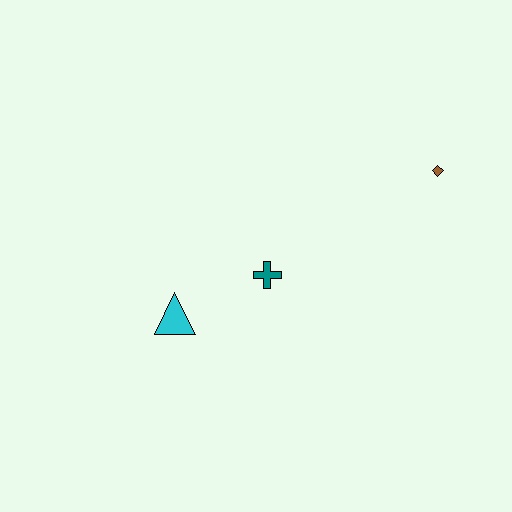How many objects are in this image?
There are 3 objects.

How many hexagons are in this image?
There are no hexagons.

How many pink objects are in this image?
There are no pink objects.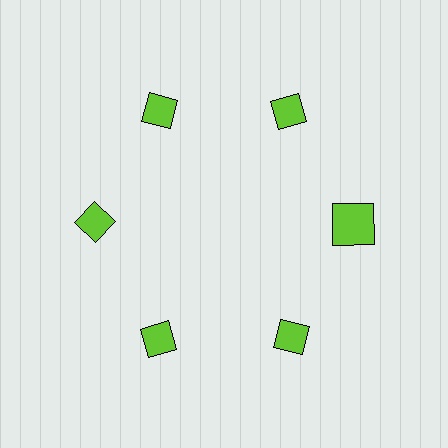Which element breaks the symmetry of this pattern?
The lime square at roughly the 3 o'clock position breaks the symmetry. All other shapes are lime diamonds.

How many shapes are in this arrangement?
There are 6 shapes arranged in a ring pattern.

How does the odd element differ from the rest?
It has a different shape: square instead of diamond.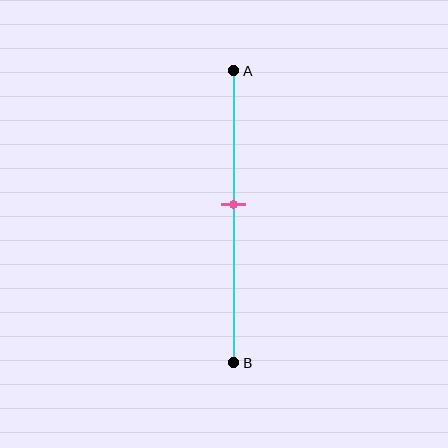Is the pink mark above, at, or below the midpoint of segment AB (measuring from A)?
The pink mark is above the midpoint of segment AB.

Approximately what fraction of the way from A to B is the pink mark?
The pink mark is approximately 45% of the way from A to B.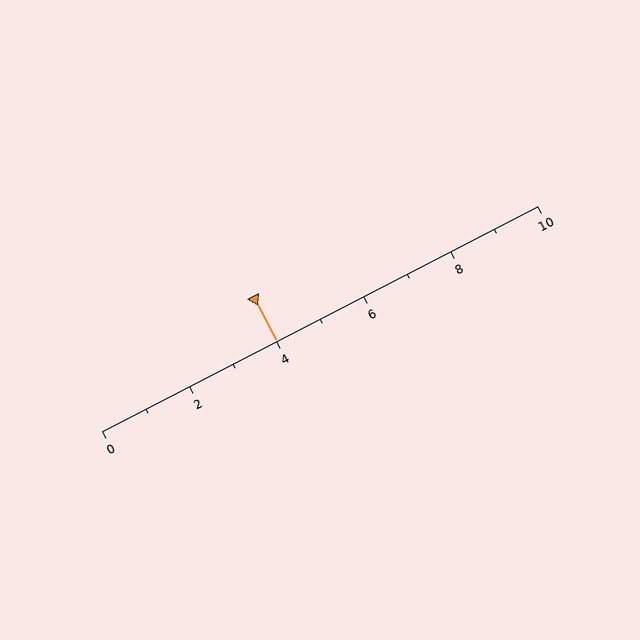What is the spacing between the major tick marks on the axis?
The major ticks are spaced 2 apart.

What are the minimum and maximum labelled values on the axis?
The axis runs from 0 to 10.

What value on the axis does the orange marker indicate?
The marker indicates approximately 4.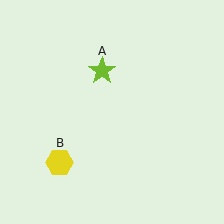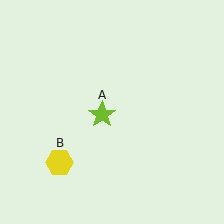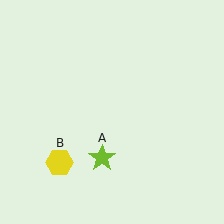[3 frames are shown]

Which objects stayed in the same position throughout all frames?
Yellow hexagon (object B) remained stationary.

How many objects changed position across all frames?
1 object changed position: lime star (object A).